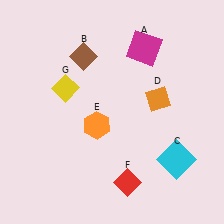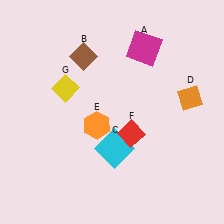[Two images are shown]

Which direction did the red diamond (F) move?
The red diamond (F) moved up.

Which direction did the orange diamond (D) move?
The orange diamond (D) moved right.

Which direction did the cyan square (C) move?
The cyan square (C) moved left.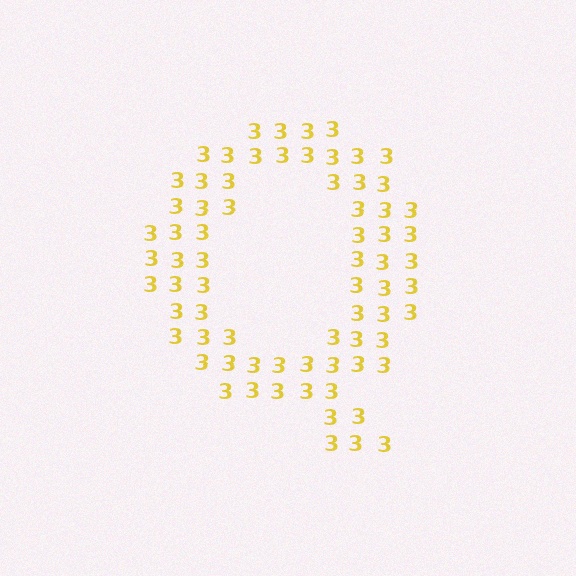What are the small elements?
The small elements are digit 3's.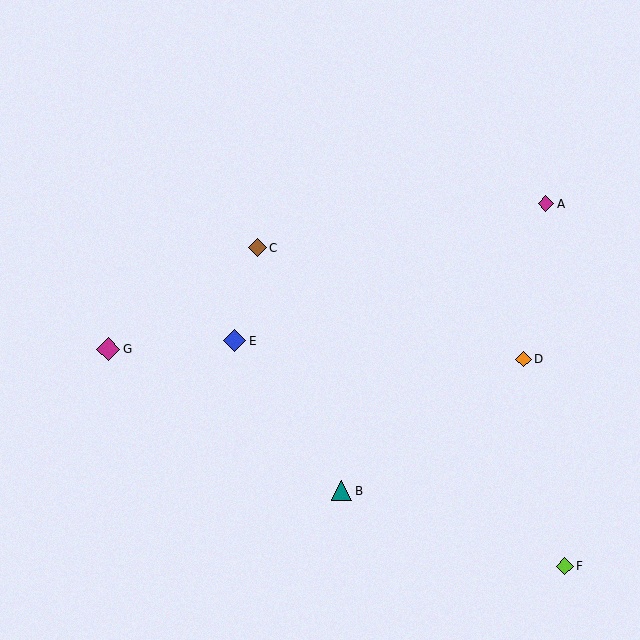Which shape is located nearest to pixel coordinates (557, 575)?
The lime diamond (labeled F) at (565, 566) is nearest to that location.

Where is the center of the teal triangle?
The center of the teal triangle is at (342, 491).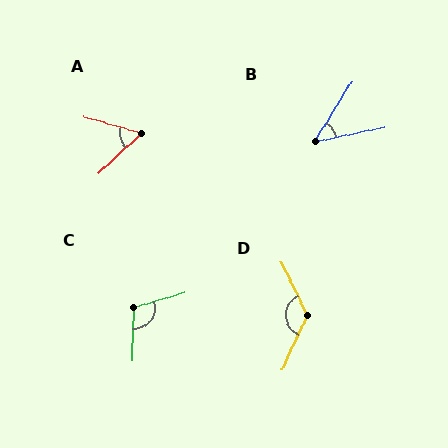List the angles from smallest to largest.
B (47°), A (59°), C (109°), D (129°).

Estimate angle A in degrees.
Approximately 59 degrees.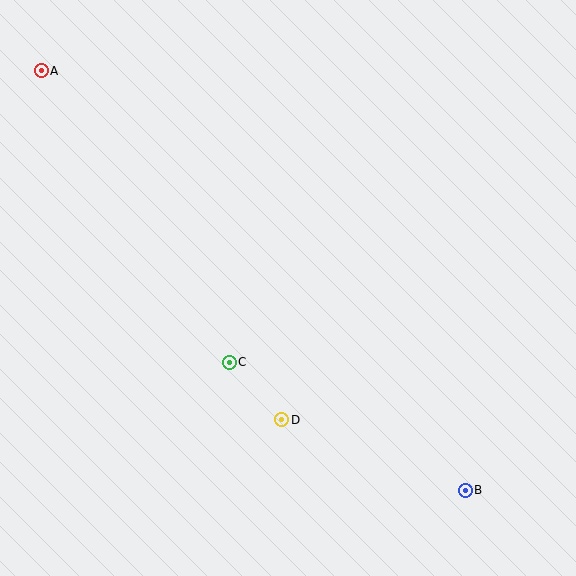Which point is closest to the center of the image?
Point C at (229, 362) is closest to the center.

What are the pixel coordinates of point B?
Point B is at (465, 490).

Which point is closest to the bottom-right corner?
Point B is closest to the bottom-right corner.